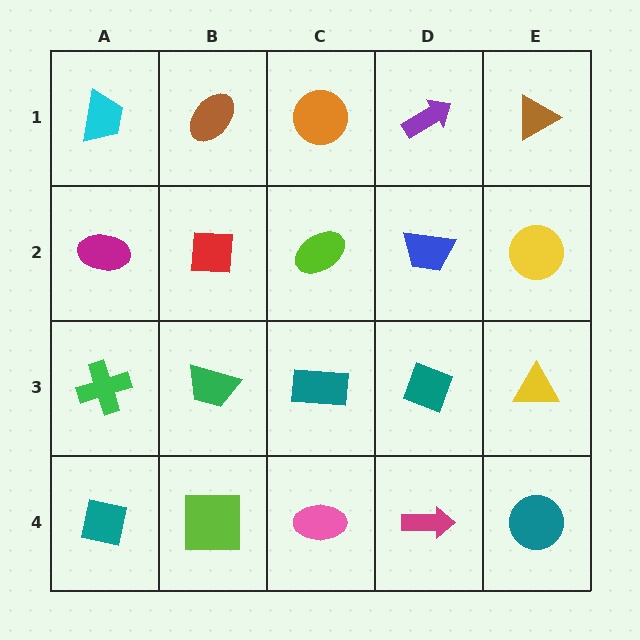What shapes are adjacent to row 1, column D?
A blue trapezoid (row 2, column D), an orange circle (row 1, column C), a brown triangle (row 1, column E).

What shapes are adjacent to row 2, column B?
A brown ellipse (row 1, column B), a green trapezoid (row 3, column B), a magenta ellipse (row 2, column A), a lime ellipse (row 2, column C).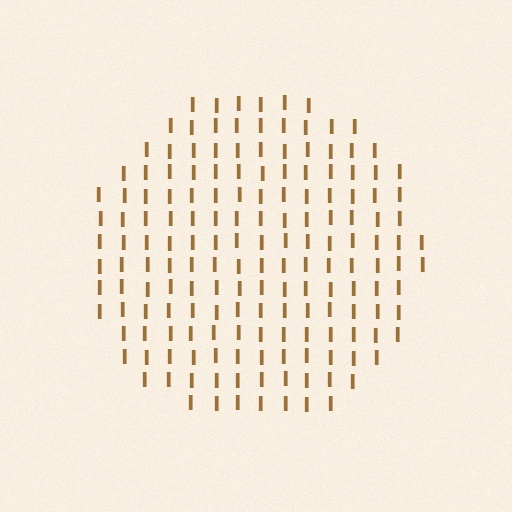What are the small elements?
The small elements are letter I's.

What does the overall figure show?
The overall figure shows a circle.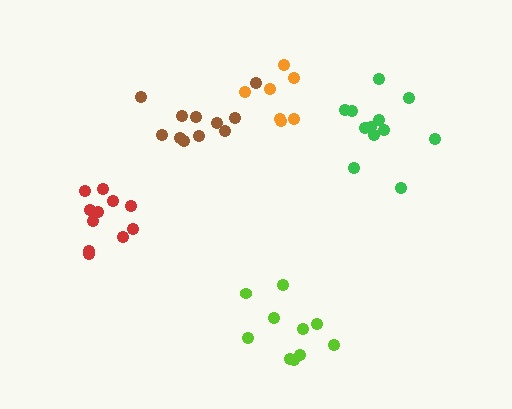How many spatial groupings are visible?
There are 5 spatial groupings.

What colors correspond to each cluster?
The clusters are colored: lime, brown, green, orange, red.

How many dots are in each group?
Group 1: 10 dots, Group 2: 11 dots, Group 3: 12 dots, Group 4: 7 dots, Group 5: 11 dots (51 total).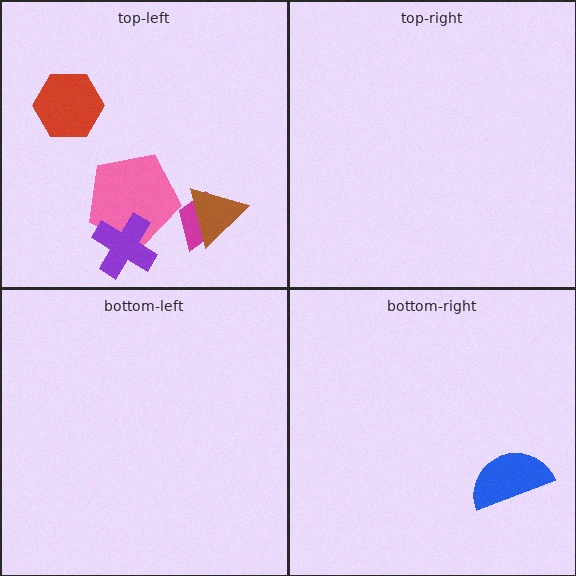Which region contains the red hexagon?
The top-left region.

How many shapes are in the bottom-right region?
1.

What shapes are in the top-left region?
The red hexagon, the magenta trapezoid, the pink pentagon, the brown triangle, the purple cross.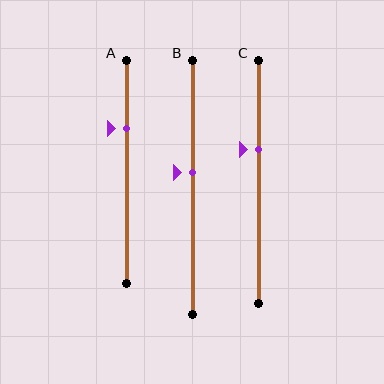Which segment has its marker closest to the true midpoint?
Segment B has its marker closest to the true midpoint.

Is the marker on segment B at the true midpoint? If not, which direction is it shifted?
No, the marker on segment B is shifted upward by about 6% of the segment length.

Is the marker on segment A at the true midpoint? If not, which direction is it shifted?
No, the marker on segment A is shifted upward by about 19% of the segment length.